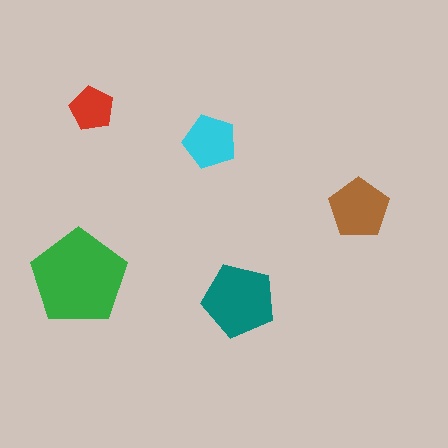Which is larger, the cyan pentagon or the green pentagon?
The green one.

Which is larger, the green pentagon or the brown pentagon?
The green one.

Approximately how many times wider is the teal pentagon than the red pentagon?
About 1.5 times wider.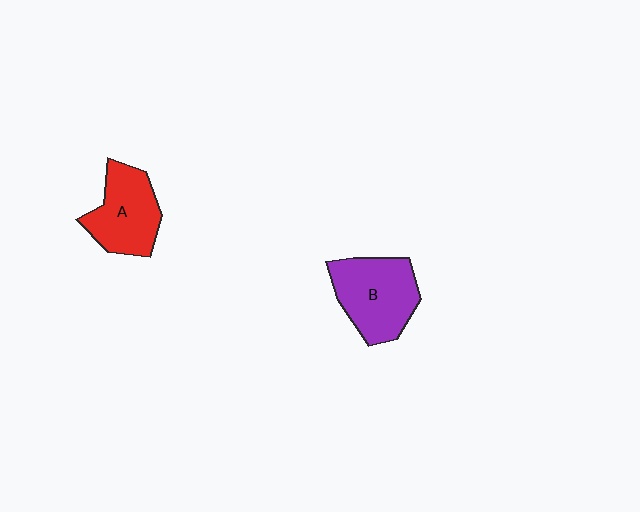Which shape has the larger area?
Shape B (purple).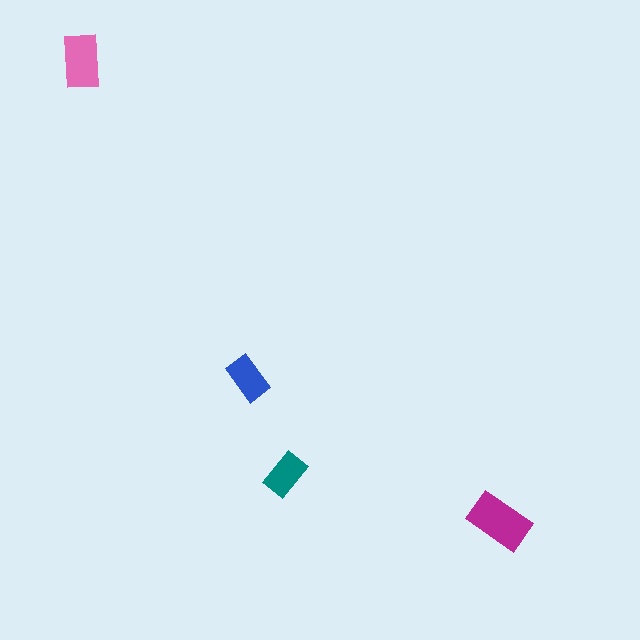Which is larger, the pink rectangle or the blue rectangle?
The pink one.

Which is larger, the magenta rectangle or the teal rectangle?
The magenta one.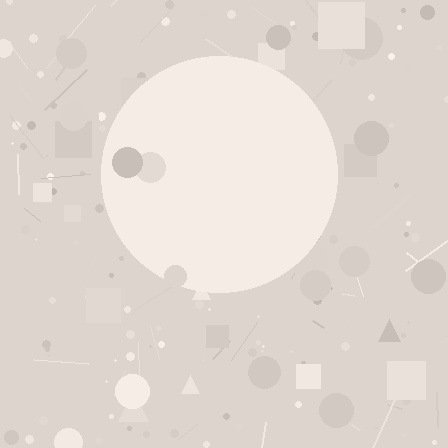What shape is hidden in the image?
A circle is hidden in the image.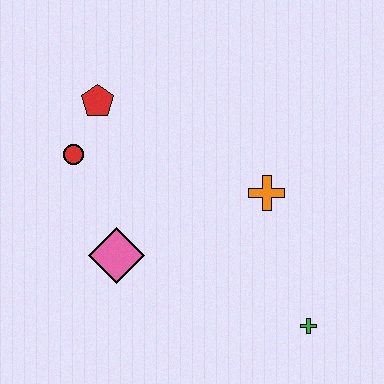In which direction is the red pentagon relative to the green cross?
The red pentagon is above the green cross.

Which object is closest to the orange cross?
The green cross is closest to the orange cross.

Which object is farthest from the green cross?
The red pentagon is farthest from the green cross.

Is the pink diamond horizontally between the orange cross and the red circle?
Yes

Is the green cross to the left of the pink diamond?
No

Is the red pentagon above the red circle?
Yes